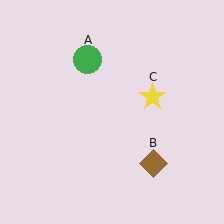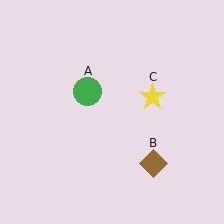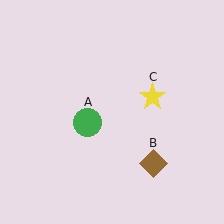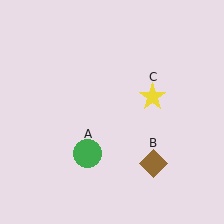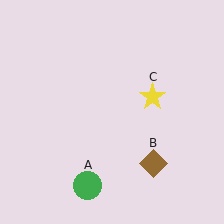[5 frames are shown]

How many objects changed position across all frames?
1 object changed position: green circle (object A).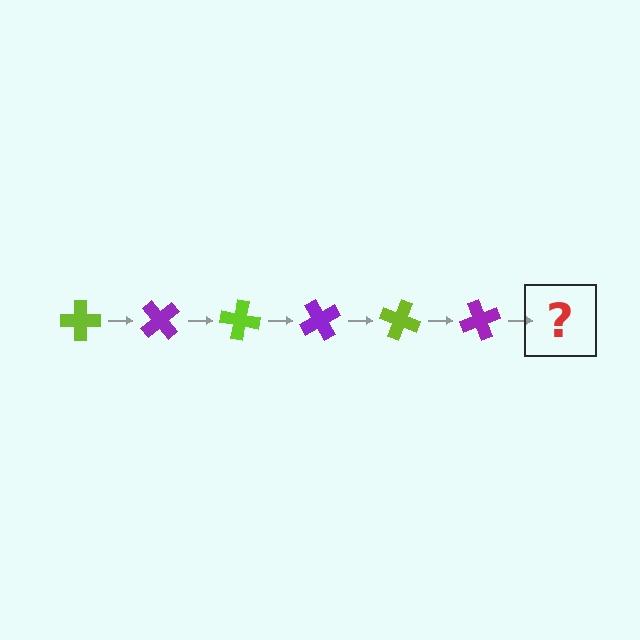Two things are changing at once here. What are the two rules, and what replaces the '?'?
The two rules are that it rotates 50 degrees each step and the color cycles through lime and purple. The '?' should be a lime cross, rotated 300 degrees from the start.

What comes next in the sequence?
The next element should be a lime cross, rotated 300 degrees from the start.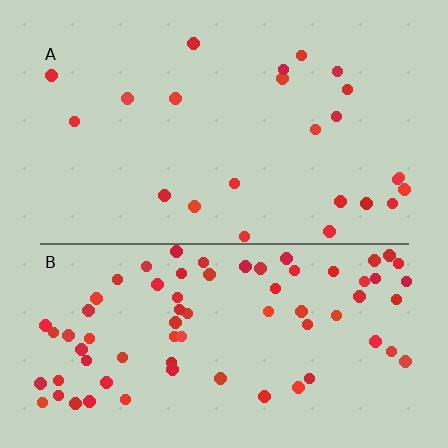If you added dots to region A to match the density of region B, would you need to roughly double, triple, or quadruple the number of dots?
Approximately triple.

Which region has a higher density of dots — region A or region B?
B (the bottom).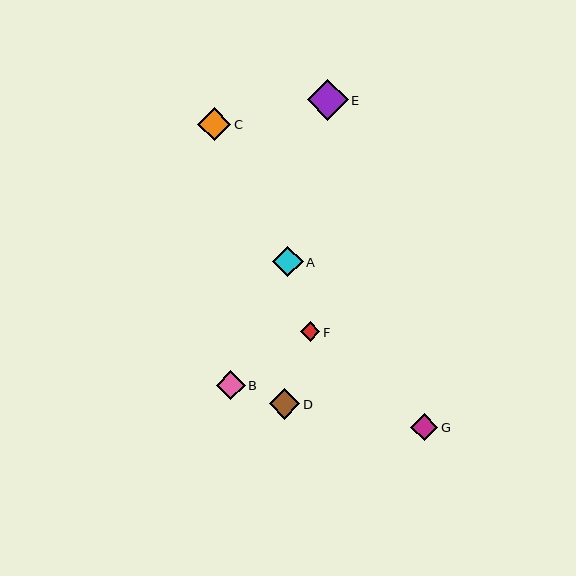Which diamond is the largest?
Diamond E is the largest with a size of approximately 41 pixels.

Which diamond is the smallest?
Diamond F is the smallest with a size of approximately 20 pixels.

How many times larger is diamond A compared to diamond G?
Diamond A is approximately 1.1 times the size of diamond G.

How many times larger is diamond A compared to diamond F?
Diamond A is approximately 1.5 times the size of diamond F.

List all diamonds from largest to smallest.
From largest to smallest: E, C, A, D, B, G, F.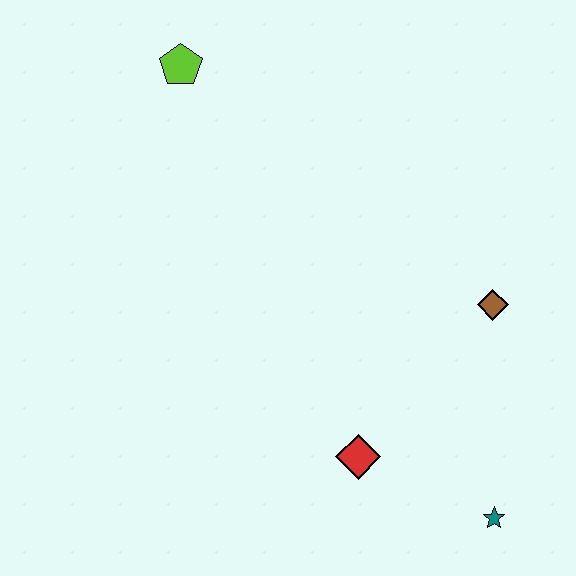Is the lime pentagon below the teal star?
No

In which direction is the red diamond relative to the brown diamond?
The red diamond is below the brown diamond.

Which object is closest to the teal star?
The red diamond is closest to the teal star.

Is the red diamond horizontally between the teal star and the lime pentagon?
Yes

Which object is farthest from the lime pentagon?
The teal star is farthest from the lime pentagon.